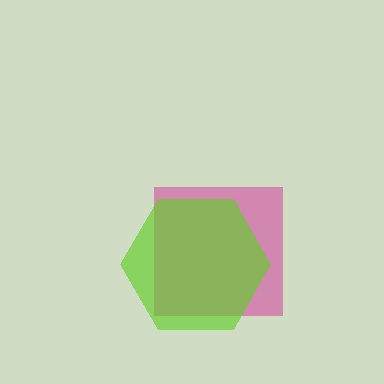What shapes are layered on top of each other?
The layered shapes are: a magenta square, a lime hexagon.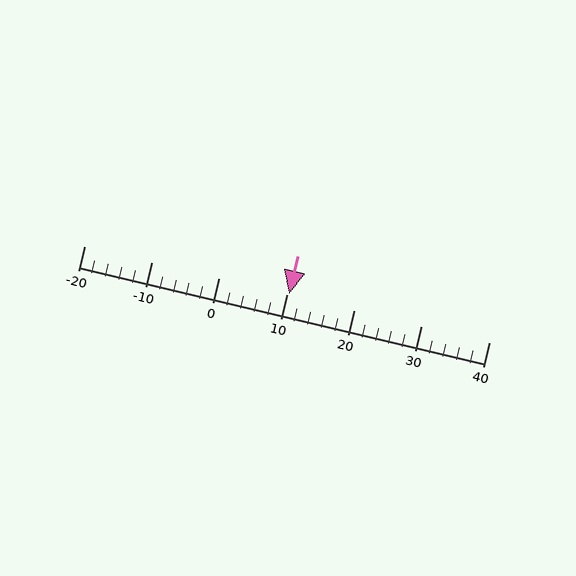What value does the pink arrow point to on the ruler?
The pink arrow points to approximately 10.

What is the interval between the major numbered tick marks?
The major tick marks are spaced 10 units apart.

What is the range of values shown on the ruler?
The ruler shows values from -20 to 40.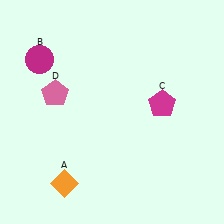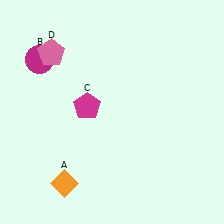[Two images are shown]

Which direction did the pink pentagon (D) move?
The pink pentagon (D) moved up.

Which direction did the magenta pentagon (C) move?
The magenta pentagon (C) moved left.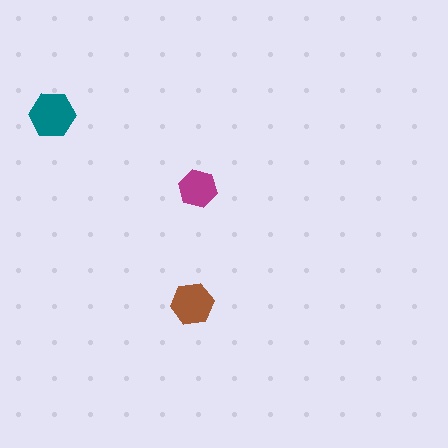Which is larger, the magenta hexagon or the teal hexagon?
The teal one.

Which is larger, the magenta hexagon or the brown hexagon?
The brown one.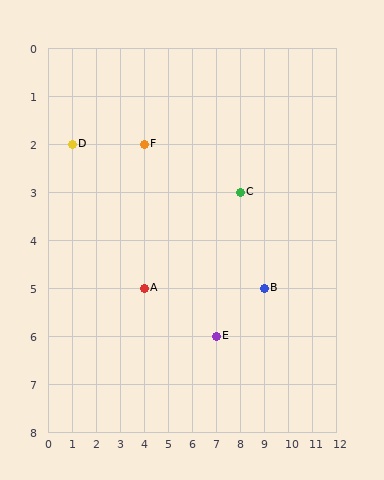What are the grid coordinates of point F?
Point F is at grid coordinates (4, 2).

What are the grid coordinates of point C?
Point C is at grid coordinates (8, 3).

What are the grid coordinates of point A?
Point A is at grid coordinates (4, 5).